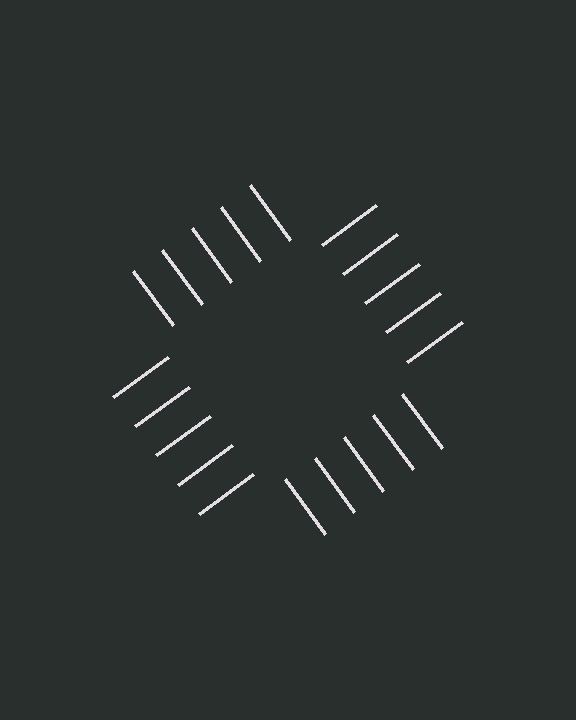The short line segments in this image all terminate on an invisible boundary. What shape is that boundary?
An illusory square — the line segments terminate on its edges but no continuous stroke is drawn.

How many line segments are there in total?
20 — 5 along each of the 4 edges.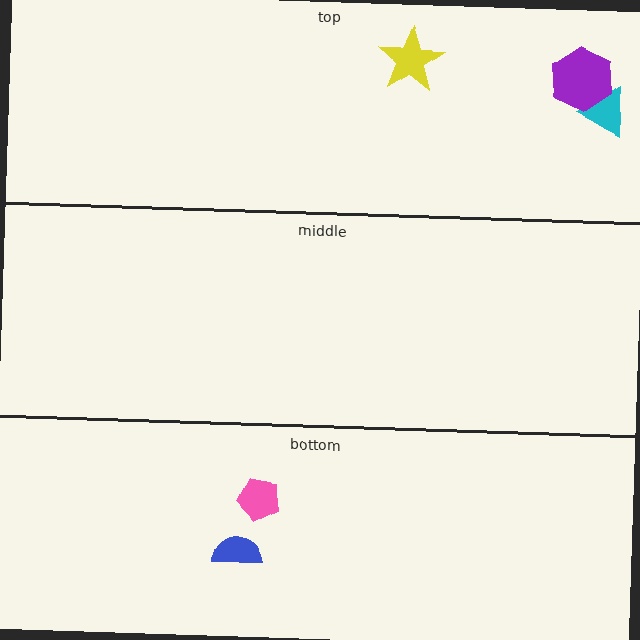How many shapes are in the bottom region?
2.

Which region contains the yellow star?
The top region.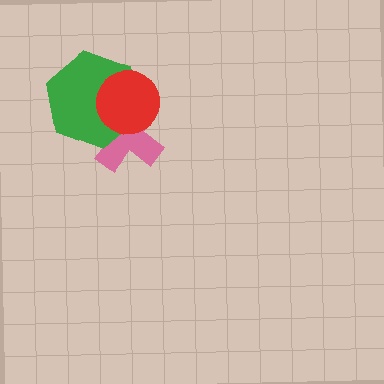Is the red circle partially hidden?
No, no other shape covers it.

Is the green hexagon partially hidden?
Yes, it is partially covered by another shape.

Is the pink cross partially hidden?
Yes, it is partially covered by another shape.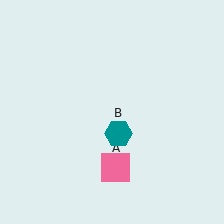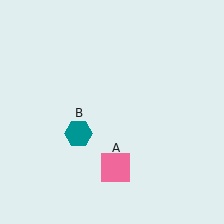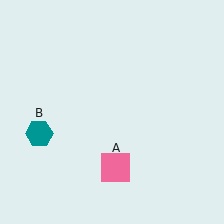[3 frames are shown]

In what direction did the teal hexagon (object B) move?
The teal hexagon (object B) moved left.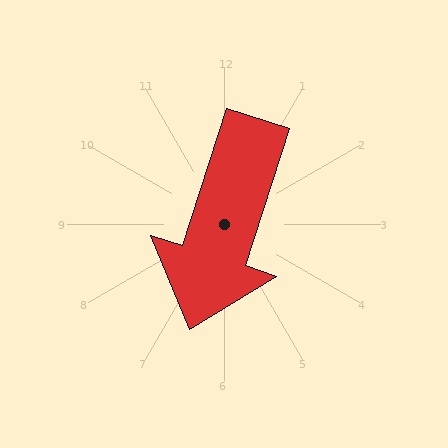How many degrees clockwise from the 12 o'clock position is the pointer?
Approximately 198 degrees.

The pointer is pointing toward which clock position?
Roughly 7 o'clock.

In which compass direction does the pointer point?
South.